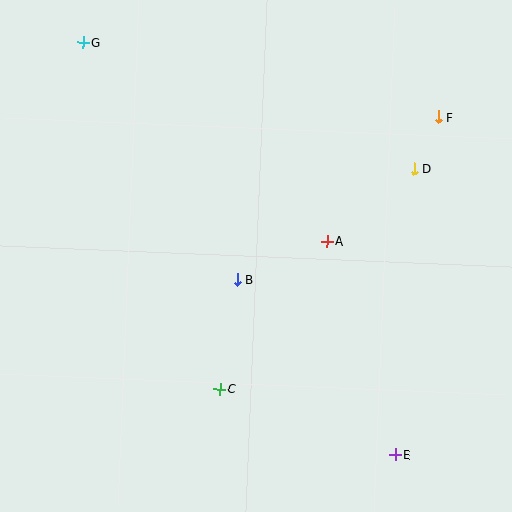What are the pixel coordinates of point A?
Point A is at (327, 241).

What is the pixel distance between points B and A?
The distance between B and A is 97 pixels.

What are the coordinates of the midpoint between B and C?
The midpoint between B and C is at (229, 334).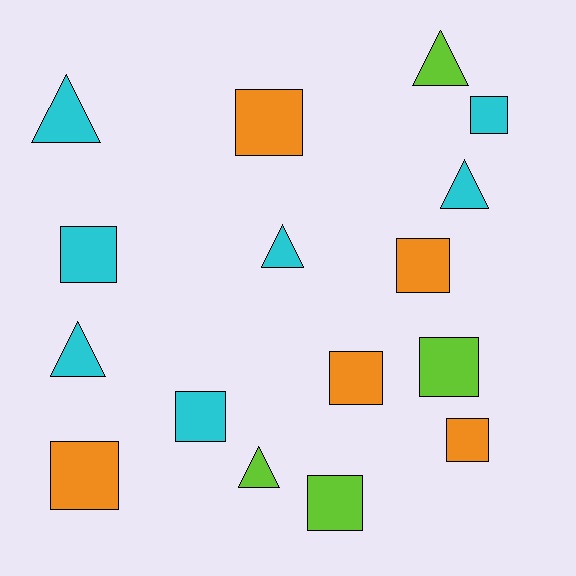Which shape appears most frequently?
Square, with 10 objects.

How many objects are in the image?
There are 16 objects.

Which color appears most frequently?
Cyan, with 7 objects.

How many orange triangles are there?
There are no orange triangles.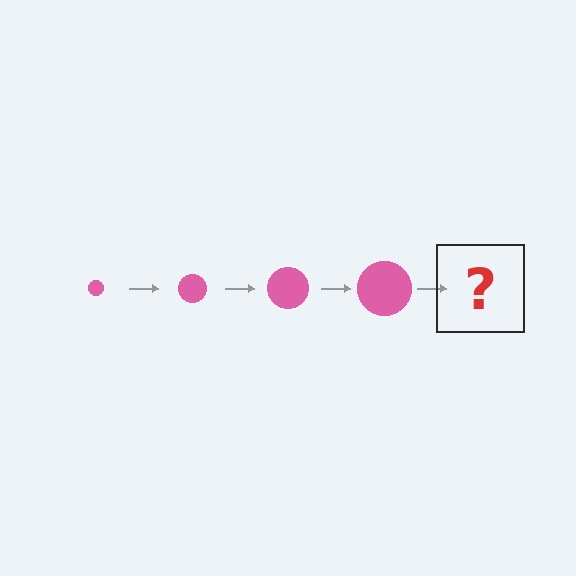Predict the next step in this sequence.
The next step is a pink circle, larger than the previous one.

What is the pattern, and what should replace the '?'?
The pattern is that the circle gets progressively larger each step. The '?' should be a pink circle, larger than the previous one.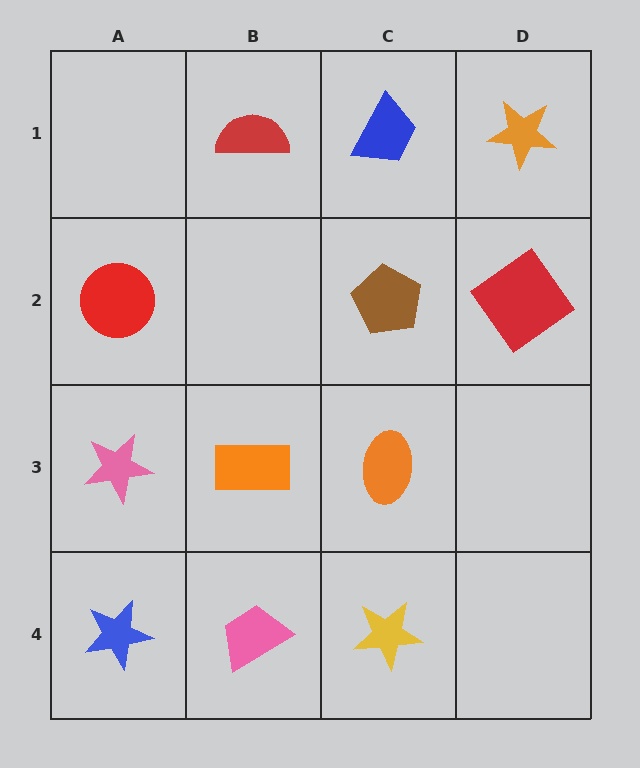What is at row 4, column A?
A blue star.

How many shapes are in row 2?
3 shapes.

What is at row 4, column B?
A pink trapezoid.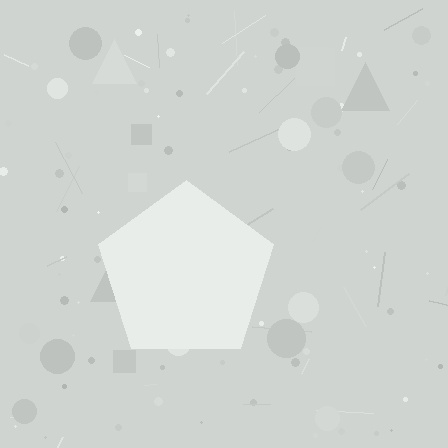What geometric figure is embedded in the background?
A pentagon is embedded in the background.